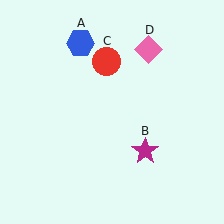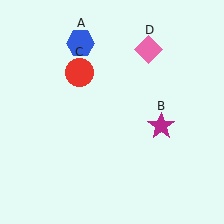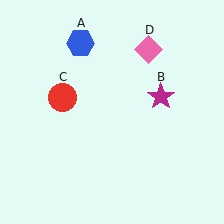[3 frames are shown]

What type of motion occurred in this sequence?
The magenta star (object B), red circle (object C) rotated counterclockwise around the center of the scene.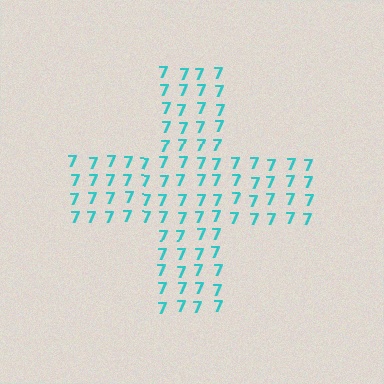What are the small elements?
The small elements are digit 7's.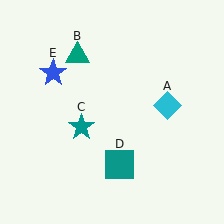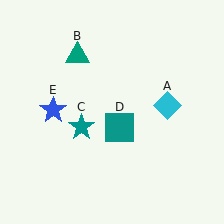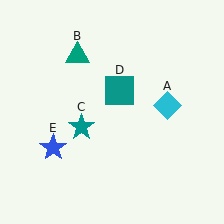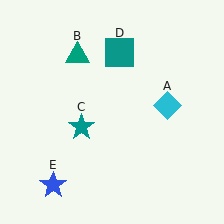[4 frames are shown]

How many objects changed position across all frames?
2 objects changed position: teal square (object D), blue star (object E).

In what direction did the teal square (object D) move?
The teal square (object D) moved up.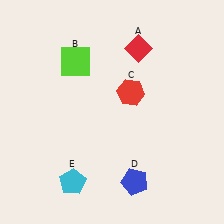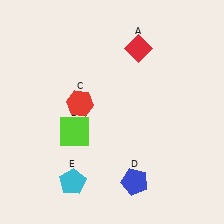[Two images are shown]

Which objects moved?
The objects that moved are: the lime square (B), the red hexagon (C).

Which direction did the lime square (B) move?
The lime square (B) moved down.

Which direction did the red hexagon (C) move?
The red hexagon (C) moved left.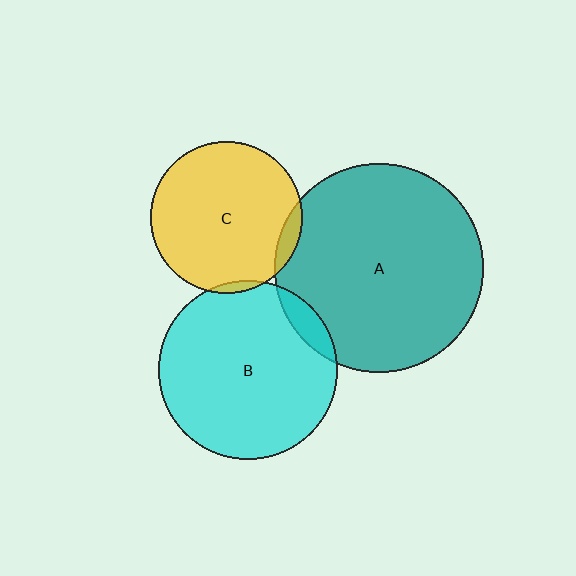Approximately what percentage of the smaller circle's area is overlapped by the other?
Approximately 10%.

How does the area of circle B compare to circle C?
Approximately 1.4 times.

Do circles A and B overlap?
Yes.